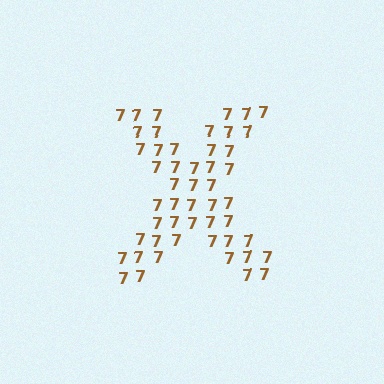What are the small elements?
The small elements are digit 7's.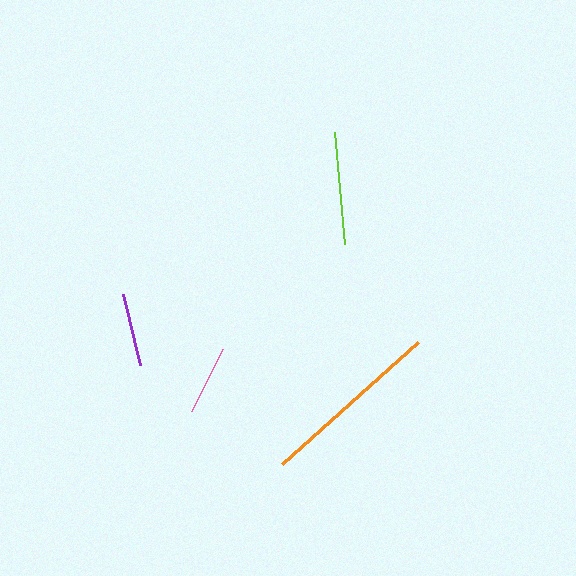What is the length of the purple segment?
The purple segment is approximately 73 pixels long.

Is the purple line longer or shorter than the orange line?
The orange line is longer than the purple line.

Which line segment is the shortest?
The pink line is the shortest at approximately 69 pixels.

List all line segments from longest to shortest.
From longest to shortest: orange, lime, purple, pink.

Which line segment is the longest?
The orange line is the longest at approximately 183 pixels.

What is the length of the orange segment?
The orange segment is approximately 183 pixels long.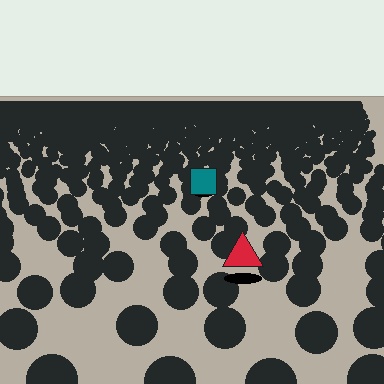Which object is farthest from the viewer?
The teal square is farthest from the viewer. It appears smaller and the ground texture around it is denser.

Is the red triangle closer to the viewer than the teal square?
Yes. The red triangle is closer — you can tell from the texture gradient: the ground texture is coarser near it.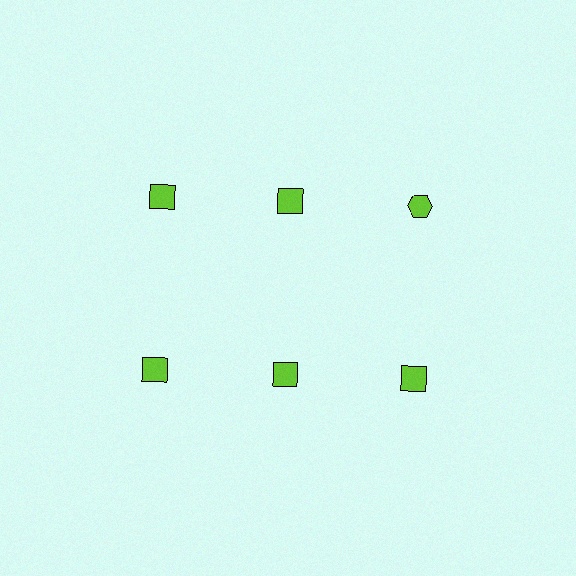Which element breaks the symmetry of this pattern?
The lime hexagon in the top row, center column breaks the symmetry. All other shapes are lime squares.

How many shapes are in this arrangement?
There are 6 shapes arranged in a grid pattern.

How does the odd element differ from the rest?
It has a different shape: hexagon instead of square.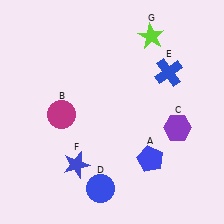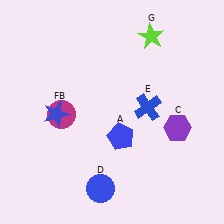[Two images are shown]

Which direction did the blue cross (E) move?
The blue cross (E) moved down.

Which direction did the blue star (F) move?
The blue star (F) moved up.